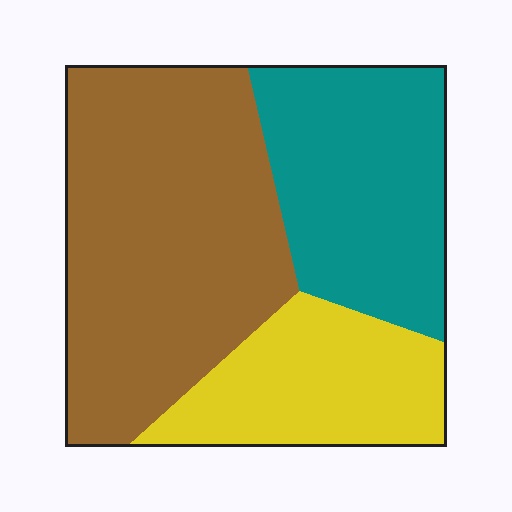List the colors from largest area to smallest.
From largest to smallest: brown, teal, yellow.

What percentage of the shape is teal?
Teal covers roughly 30% of the shape.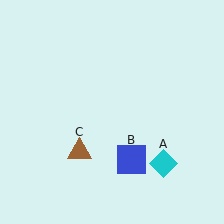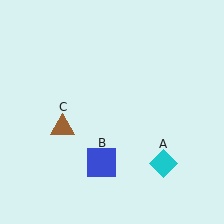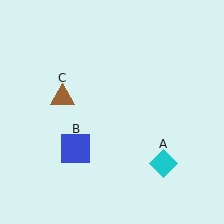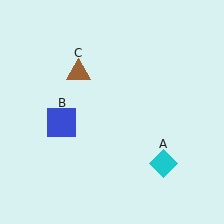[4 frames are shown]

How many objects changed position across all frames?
2 objects changed position: blue square (object B), brown triangle (object C).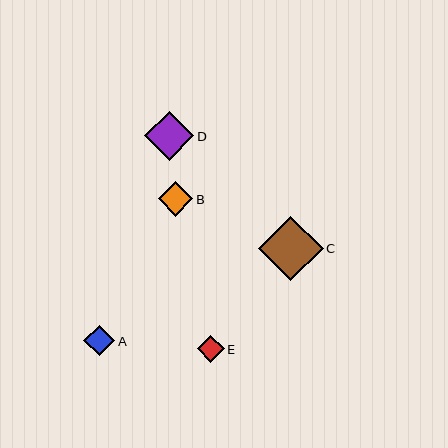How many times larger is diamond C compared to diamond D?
Diamond C is approximately 1.3 times the size of diamond D.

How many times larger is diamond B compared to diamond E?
Diamond B is approximately 1.3 times the size of diamond E.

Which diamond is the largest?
Diamond C is the largest with a size of approximately 64 pixels.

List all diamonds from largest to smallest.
From largest to smallest: C, D, B, A, E.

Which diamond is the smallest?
Diamond E is the smallest with a size of approximately 27 pixels.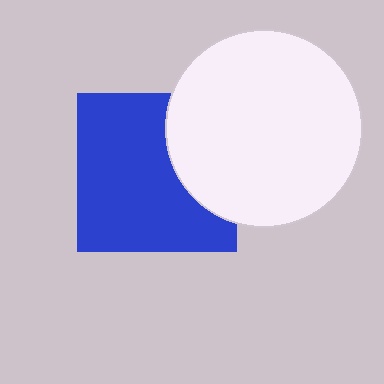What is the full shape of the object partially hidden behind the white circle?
The partially hidden object is a blue square.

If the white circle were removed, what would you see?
You would see the complete blue square.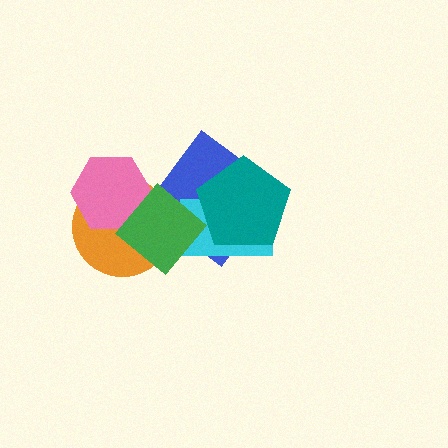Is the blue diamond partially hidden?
Yes, it is partially covered by another shape.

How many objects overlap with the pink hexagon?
2 objects overlap with the pink hexagon.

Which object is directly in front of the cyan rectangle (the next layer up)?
The teal pentagon is directly in front of the cyan rectangle.